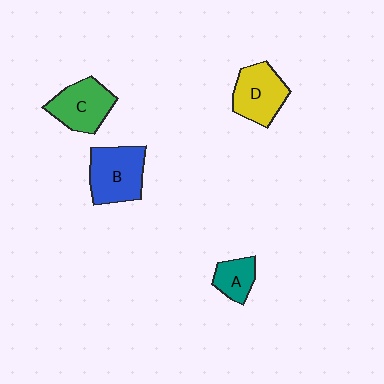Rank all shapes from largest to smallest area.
From largest to smallest: B (blue), C (green), D (yellow), A (teal).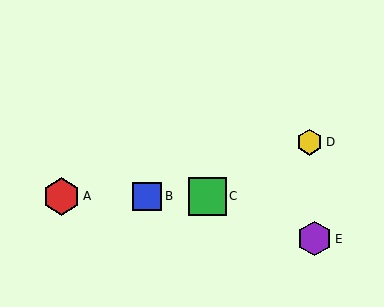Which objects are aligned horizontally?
Objects A, B, C are aligned horizontally.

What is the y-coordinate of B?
Object B is at y≈196.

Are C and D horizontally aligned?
No, C is at y≈196 and D is at y≈142.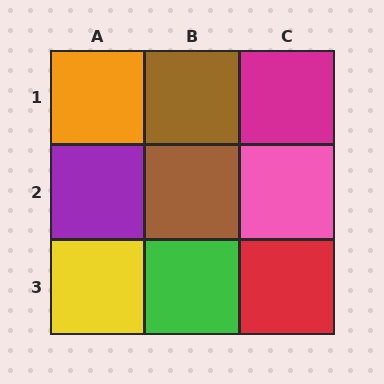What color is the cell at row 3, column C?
Red.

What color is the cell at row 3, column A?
Yellow.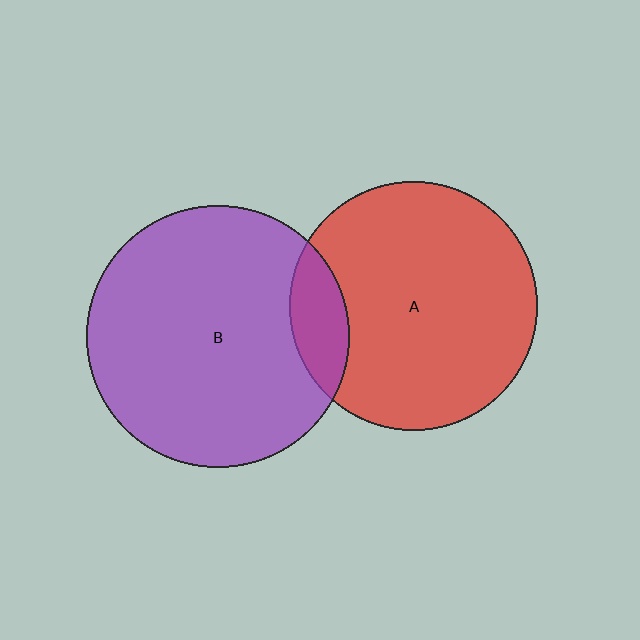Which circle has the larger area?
Circle B (purple).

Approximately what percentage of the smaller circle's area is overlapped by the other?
Approximately 15%.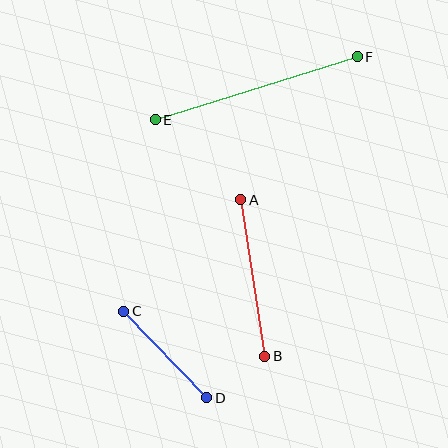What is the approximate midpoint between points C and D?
The midpoint is at approximately (165, 355) pixels.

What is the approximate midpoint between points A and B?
The midpoint is at approximately (253, 278) pixels.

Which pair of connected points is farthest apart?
Points E and F are farthest apart.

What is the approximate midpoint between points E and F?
The midpoint is at approximately (256, 88) pixels.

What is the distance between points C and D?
The distance is approximately 120 pixels.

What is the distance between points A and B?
The distance is approximately 158 pixels.